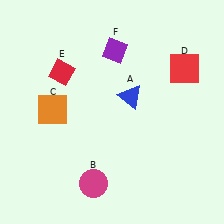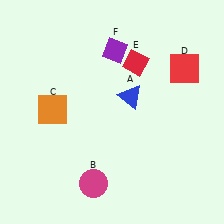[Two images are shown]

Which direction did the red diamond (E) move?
The red diamond (E) moved right.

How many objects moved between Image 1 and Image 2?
1 object moved between the two images.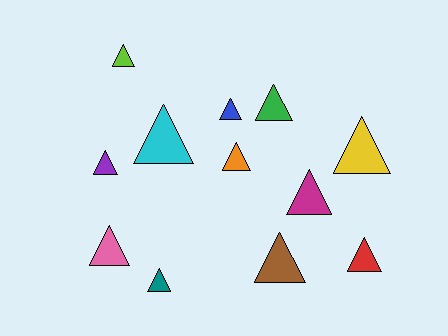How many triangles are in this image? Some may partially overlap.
There are 12 triangles.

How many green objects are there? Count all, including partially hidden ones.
There is 1 green object.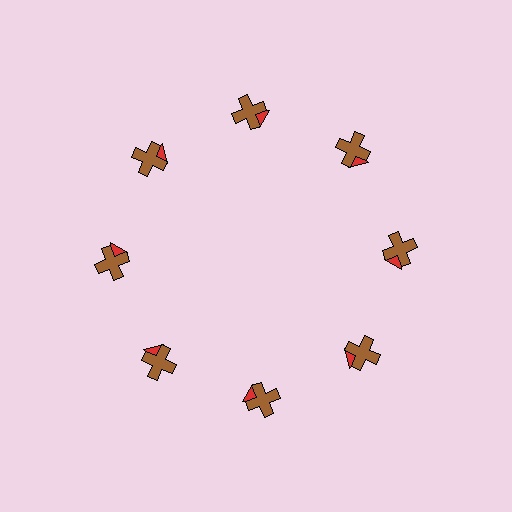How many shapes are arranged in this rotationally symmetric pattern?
There are 16 shapes, arranged in 8 groups of 2.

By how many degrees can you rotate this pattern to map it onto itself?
The pattern maps onto itself every 45 degrees of rotation.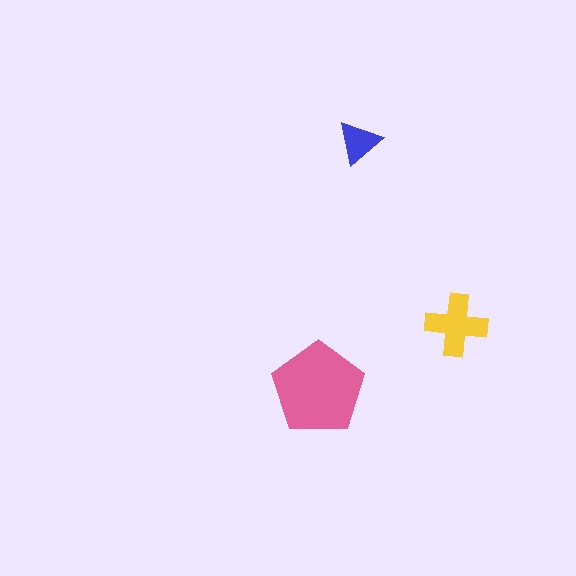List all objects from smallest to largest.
The blue triangle, the yellow cross, the pink pentagon.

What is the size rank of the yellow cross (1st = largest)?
2nd.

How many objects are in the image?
There are 3 objects in the image.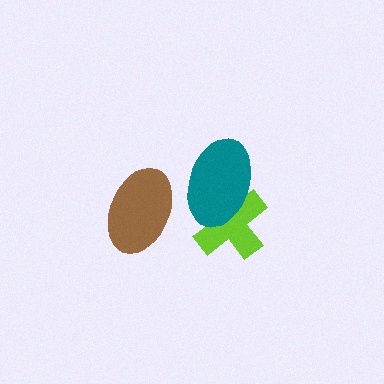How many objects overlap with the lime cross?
1 object overlaps with the lime cross.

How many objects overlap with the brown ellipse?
0 objects overlap with the brown ellipse.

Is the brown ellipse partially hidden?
No, no other shape covers it.